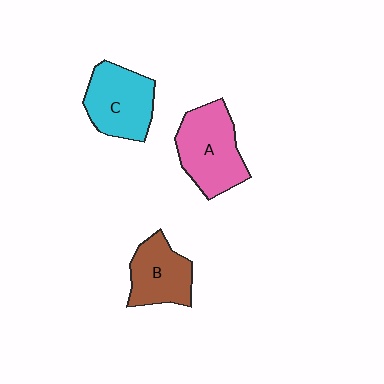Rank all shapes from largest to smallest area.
From largest to smallest: A (pink), C (cyan), B (brown).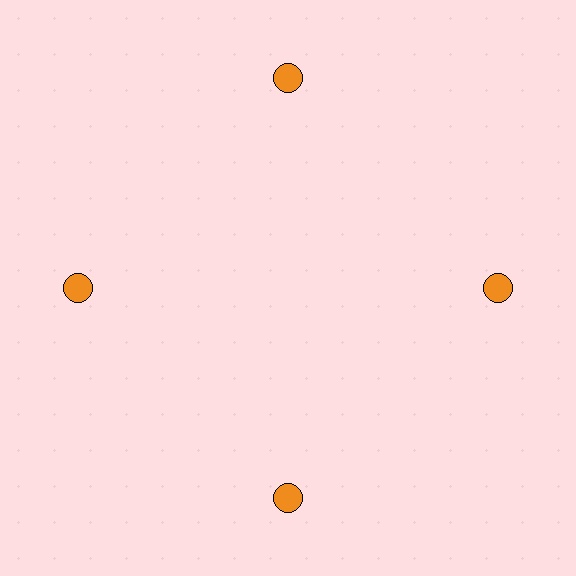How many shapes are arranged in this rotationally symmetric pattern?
There are 4 shapes, arranged in 4 groups of 1.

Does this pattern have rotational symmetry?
Yes, this pattern has 4-fold rotational symmetry. It looks the same after rotating 90 degrees around the center.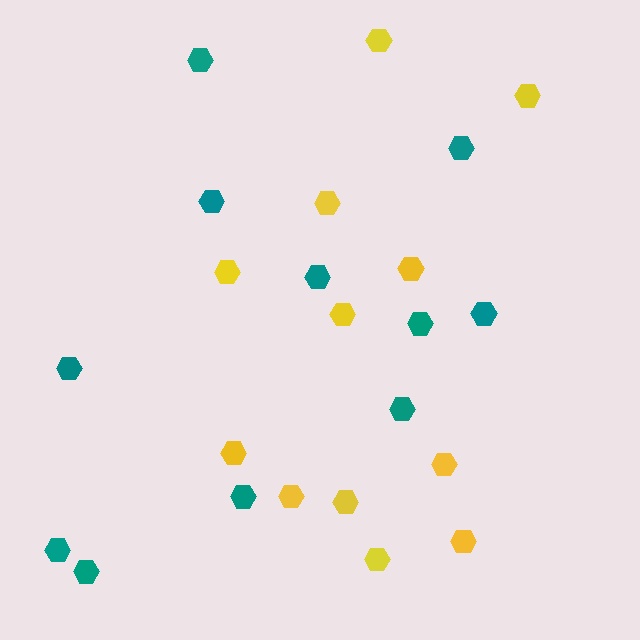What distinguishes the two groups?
There are 2 groups: one group of yellow hexagons (12) and one group of teal hexagons (11).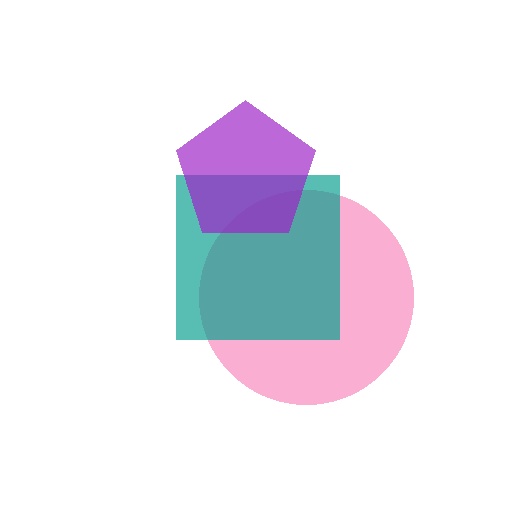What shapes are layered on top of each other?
The layered shapes are: a pink circle, a teal square, a purple pentagon.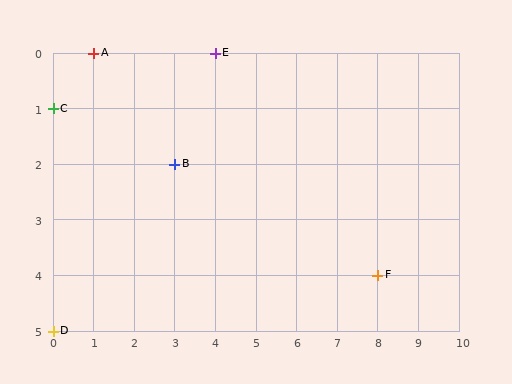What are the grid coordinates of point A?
Point A is at grid coordinates (1, 0).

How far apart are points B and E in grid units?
Points B and E are 1 column and 2 rows apart (about 2.2 grid units diagonally).